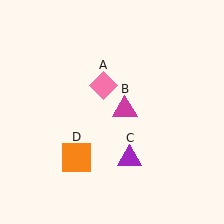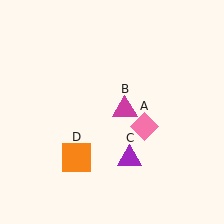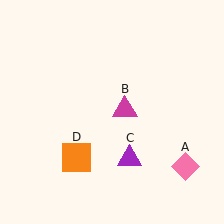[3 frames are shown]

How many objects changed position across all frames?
1 object changed position: pink diamond (object A).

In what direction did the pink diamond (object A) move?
The pink diamond (object A) moved down and to the right.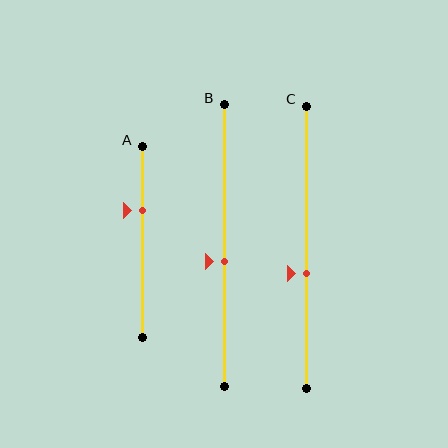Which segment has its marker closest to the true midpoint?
Segment B has its marker closest to the true midpoint.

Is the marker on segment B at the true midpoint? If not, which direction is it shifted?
No, the marker on segment B is shifted downward by about 6% of the segment length.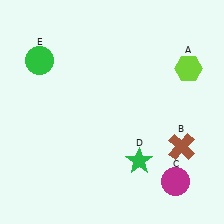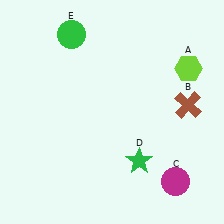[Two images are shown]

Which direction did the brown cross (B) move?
The brown cross (B) moved up.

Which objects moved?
The objects that moved are: the brown cross (B), the green circle (E).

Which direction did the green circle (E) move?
The green circle (E) moved right.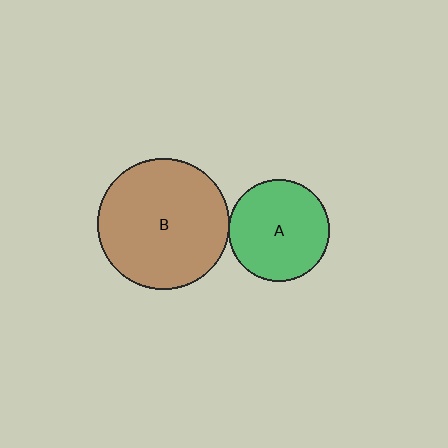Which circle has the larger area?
Circle B (brown).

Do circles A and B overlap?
Yes.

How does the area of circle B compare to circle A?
Approximately 1.7 times.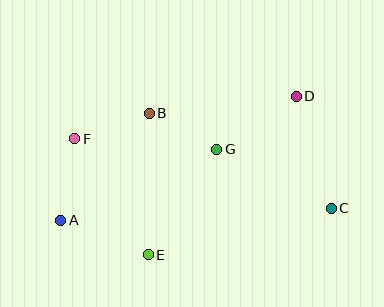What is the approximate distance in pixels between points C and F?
The distance between C and F is approximately 266 pixels.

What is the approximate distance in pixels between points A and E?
The distance between A and E is approximately 94 pixels.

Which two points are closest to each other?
Points B and G are closest to each other.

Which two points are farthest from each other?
Points A and C are farthest from each other.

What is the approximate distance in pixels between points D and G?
The distance between D and G is approximately 95 pixels.